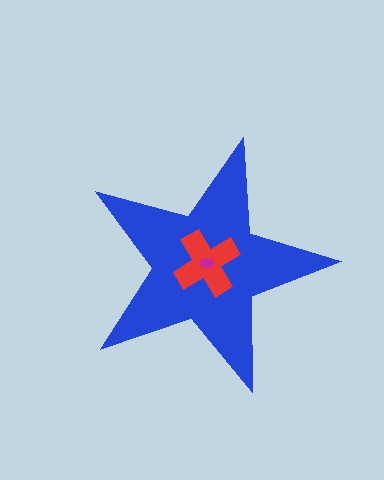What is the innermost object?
The magenta ellipse.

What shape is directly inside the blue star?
The red cross.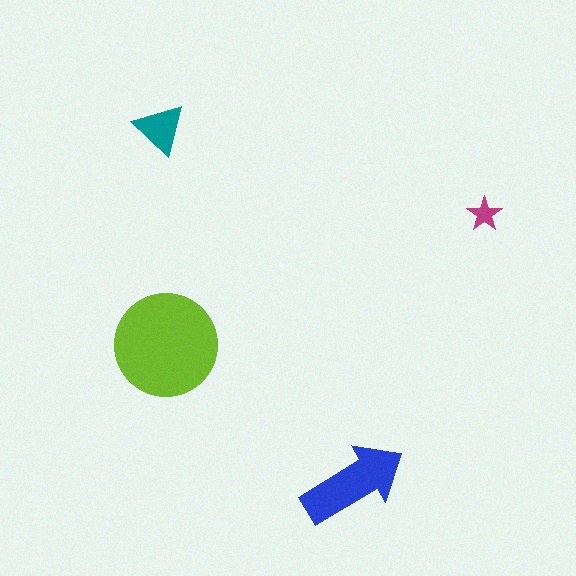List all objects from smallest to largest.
The magenta star, the teal triangle, the blue arrow, the lime circle.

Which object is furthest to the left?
The teal triangle is leftmost.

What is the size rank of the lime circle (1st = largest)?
1st.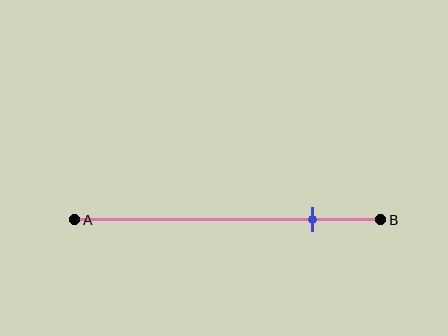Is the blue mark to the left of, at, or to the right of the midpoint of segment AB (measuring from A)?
The blue mark is to the right of the midpoint of segment AB.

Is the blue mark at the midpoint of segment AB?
No, the mark is at about 80% from A, not at the 50% midpoint.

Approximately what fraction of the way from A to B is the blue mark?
The blue mark is approximately 80% of the way from A to B.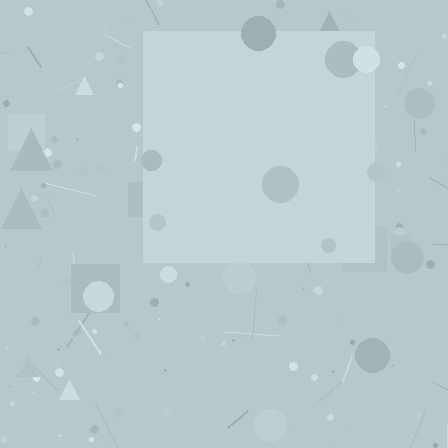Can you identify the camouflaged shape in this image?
The camouflaged shape is a square.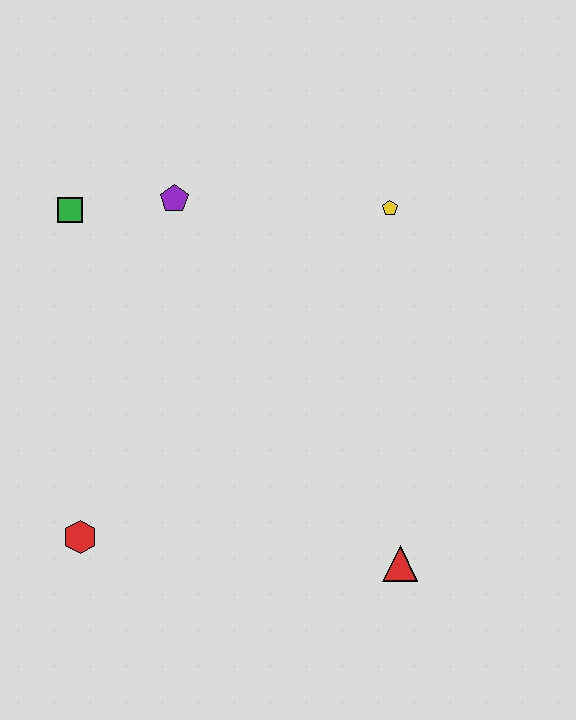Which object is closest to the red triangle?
The red hexagon is closest to the red triangle.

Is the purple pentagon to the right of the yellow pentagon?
No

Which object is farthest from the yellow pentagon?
The red hexagon is farthest from the yellow pentagon.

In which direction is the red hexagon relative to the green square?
The red hexagon is below the green square.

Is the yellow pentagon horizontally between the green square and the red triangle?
Yes